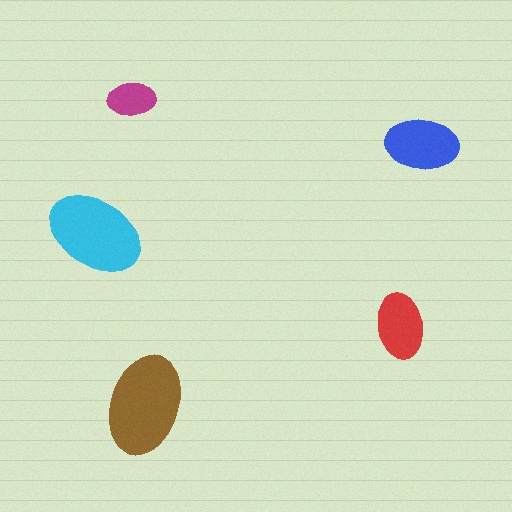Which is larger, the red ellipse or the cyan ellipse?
The cyan one.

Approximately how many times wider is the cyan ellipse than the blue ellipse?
About 1.5 times wider.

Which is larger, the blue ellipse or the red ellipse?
The blue one.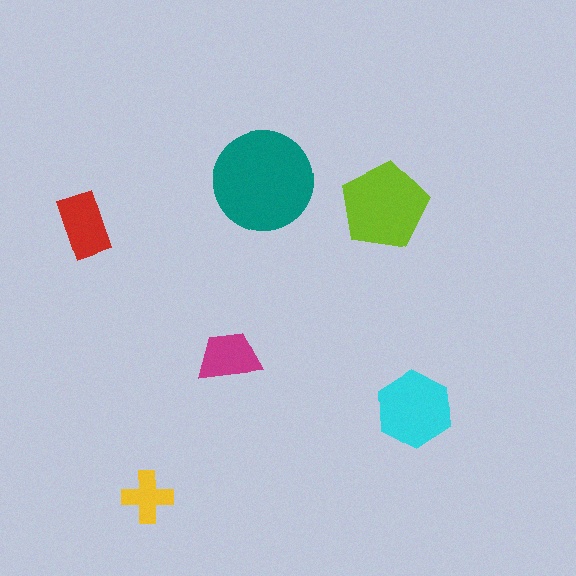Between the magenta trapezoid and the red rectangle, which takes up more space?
The red rectangle.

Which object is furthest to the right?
The cyan hexagon is rightmost.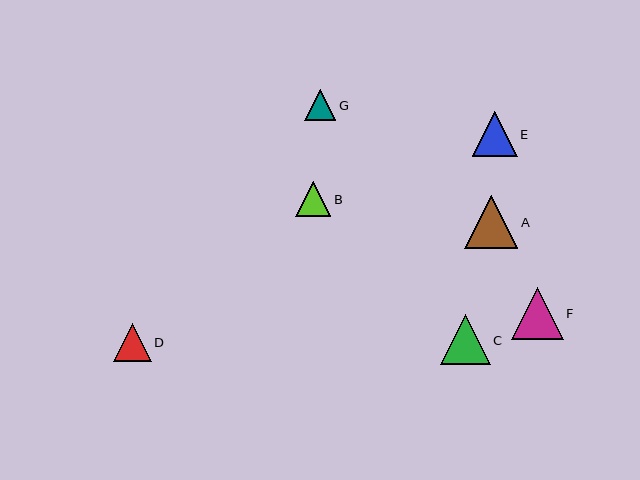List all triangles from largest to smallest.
From largest to smallest: A, F, C, E, D, B, G.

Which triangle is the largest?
Triangle A is the largest with a size of approximately 53 pixels.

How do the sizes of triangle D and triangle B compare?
Triangle D and triangle B are approximately the same size.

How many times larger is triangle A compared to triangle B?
Triangle A is approximately 1.5 times the size of triangle B.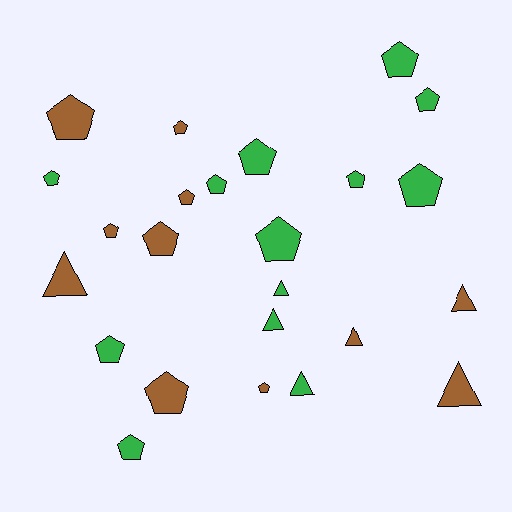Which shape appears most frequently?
Pentagon, with 17 objects.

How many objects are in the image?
There are 24 objects.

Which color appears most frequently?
Green, with 13 objects.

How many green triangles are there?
There are 3 green triangles.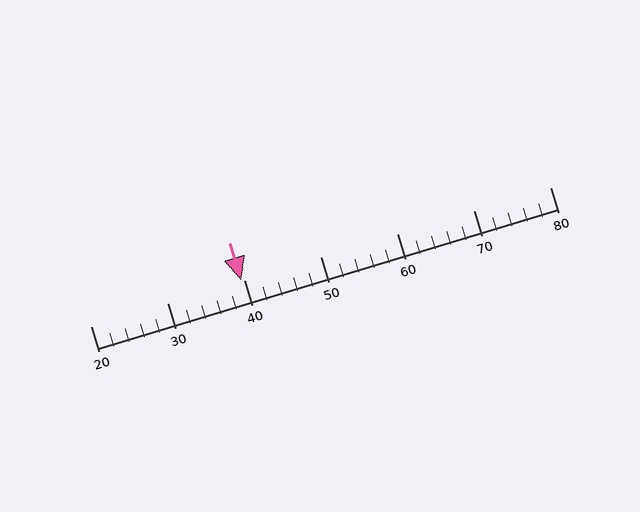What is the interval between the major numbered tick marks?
The major tick marks are spaced 10 units apart.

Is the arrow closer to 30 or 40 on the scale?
The arrow is closer to 40.